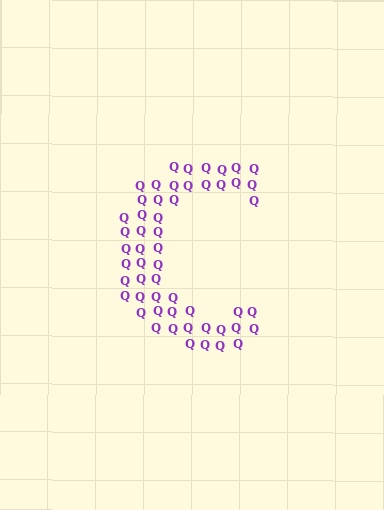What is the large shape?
The large shape is the letter C.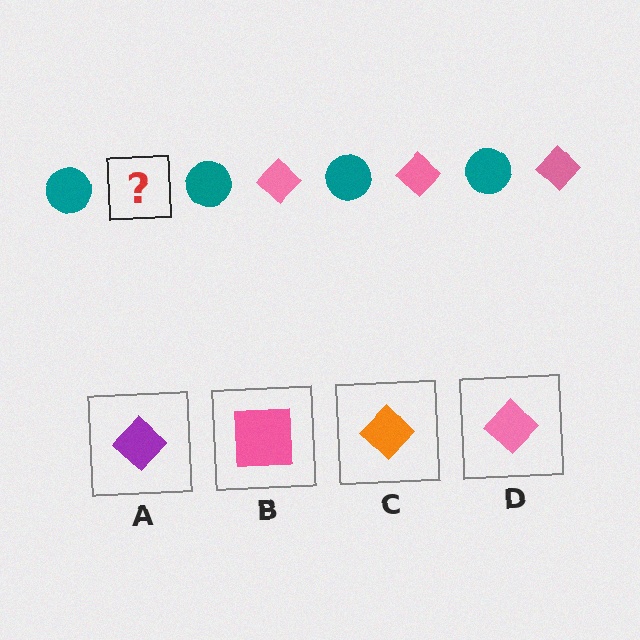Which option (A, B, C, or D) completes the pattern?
D.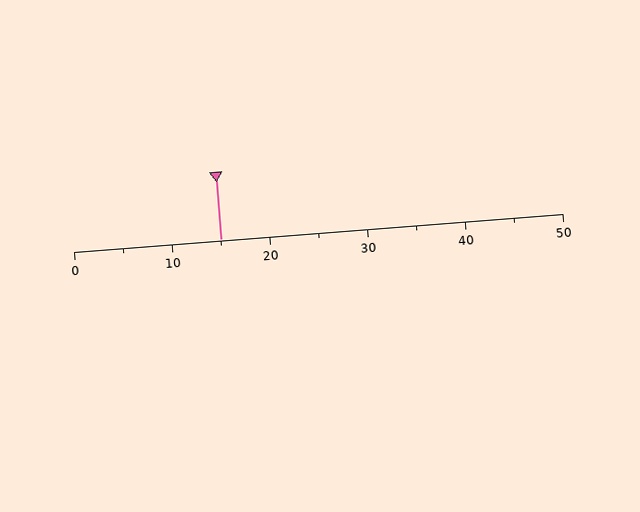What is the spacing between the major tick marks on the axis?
The major ticks are spaced 10 apart.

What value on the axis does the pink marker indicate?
The marker indicates approximately 15.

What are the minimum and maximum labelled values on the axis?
The axis runs from 0 to 50.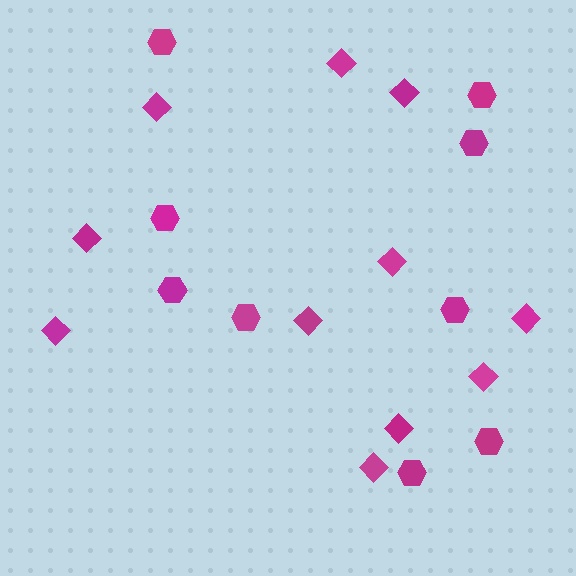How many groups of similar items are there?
There are 2 groups: one group of diamonds (11) and one group of hexagons (9).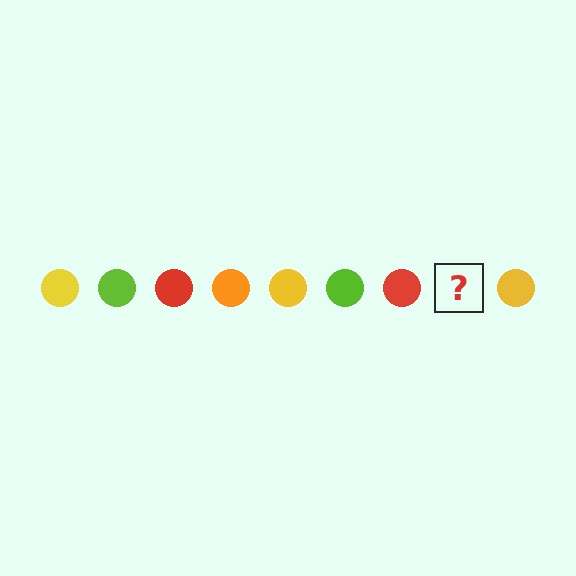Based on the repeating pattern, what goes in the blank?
The blank should be an orange circle.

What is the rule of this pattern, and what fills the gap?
The rule is that the pattern cycles through yellow, lime, red, orange circles. The gap should be filled with an orange circle.